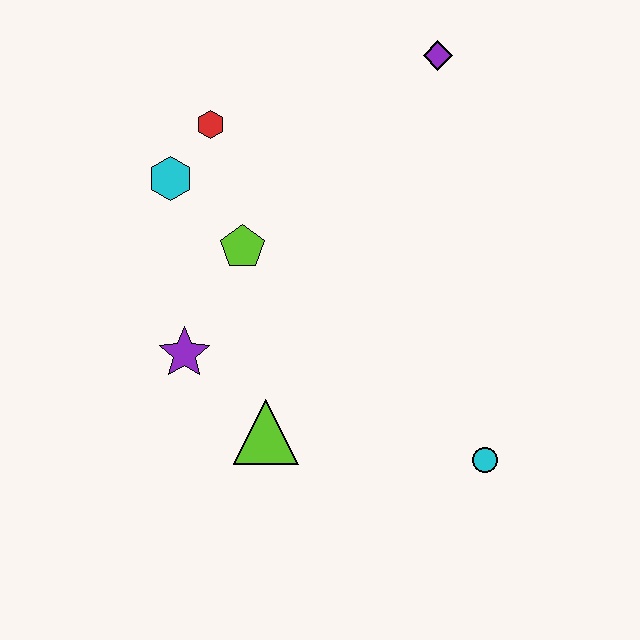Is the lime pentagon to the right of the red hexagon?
Yes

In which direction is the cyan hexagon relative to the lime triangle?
The cyan hexagon is above the lime triangle.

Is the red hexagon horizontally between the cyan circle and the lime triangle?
No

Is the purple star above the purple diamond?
No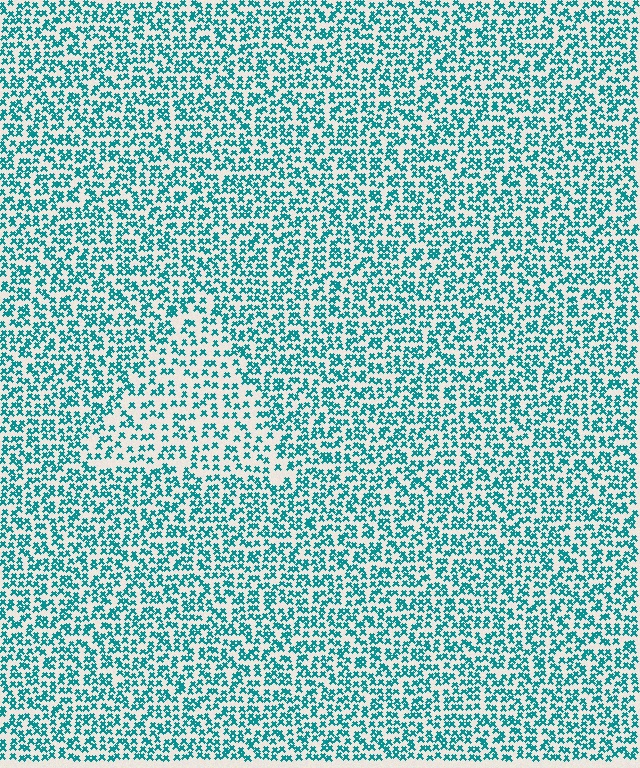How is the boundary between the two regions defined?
The boundary is defined by a change in element density (approximately 1.7x ratio). All elements are the same color, size, and shape.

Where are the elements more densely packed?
The elements are more densely packed outside the triangle boundary.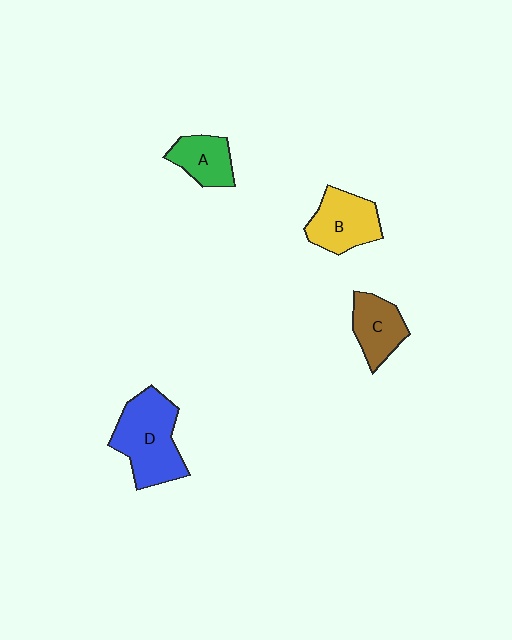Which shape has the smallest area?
Shape A (green).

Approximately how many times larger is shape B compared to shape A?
Approximately 1.4 times.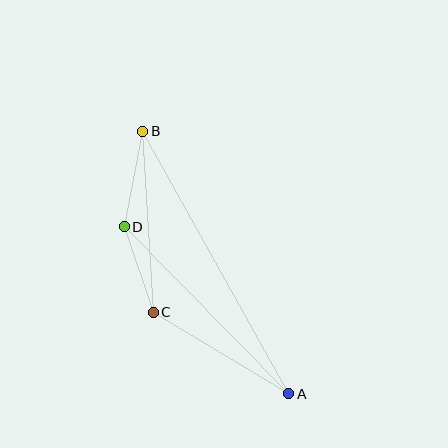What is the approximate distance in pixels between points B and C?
The distance between B and C is approximately 182 pixels.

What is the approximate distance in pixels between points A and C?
The distance between A and C is approximately 158 pixels.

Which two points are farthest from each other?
Points A and B are farthest from each other.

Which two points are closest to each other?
Points C and D are closest to each other.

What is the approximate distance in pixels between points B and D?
The distance between B and D is approximately 97 pixels.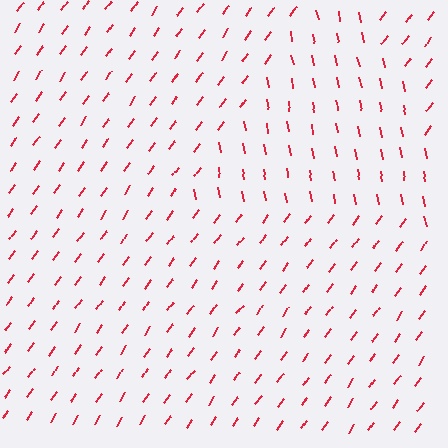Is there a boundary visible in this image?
Yes, there is a texture boundary formed by a change in line orientation.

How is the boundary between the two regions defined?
The boundary is defined purely by a change in line orientation (approximately 45 degrees difference). All lines are the same color and thickness.